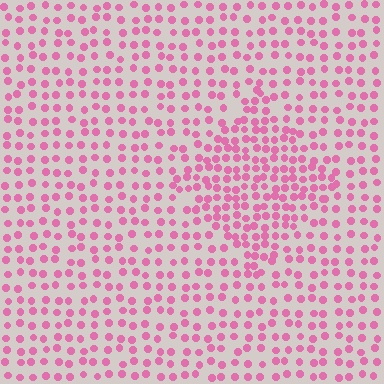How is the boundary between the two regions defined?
The boundary is defined by a change in element density (approximately 1.7x ratio). All elements are the same color, size, and shape.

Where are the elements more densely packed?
The elements are more densely packed inside the diamond boundary.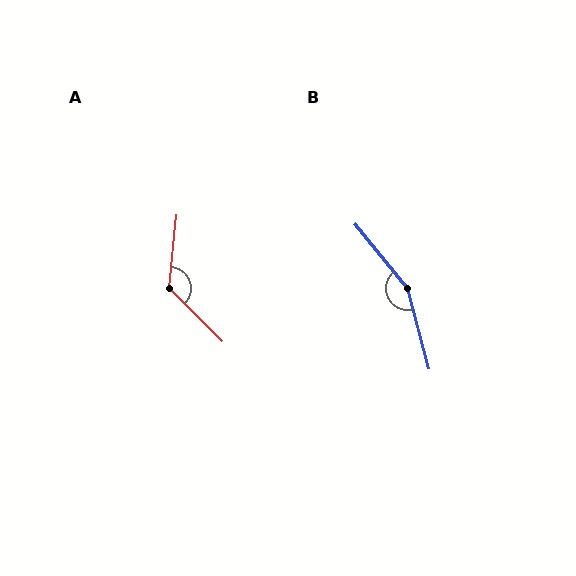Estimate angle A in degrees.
Approximately 129 degrees.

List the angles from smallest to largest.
A (129°), B (156°).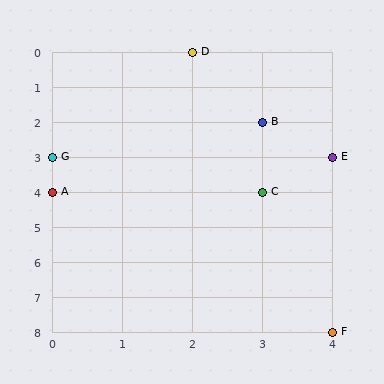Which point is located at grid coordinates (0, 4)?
Point A is at (0, 4).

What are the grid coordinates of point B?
Point B is at grid coordinates (3, 2).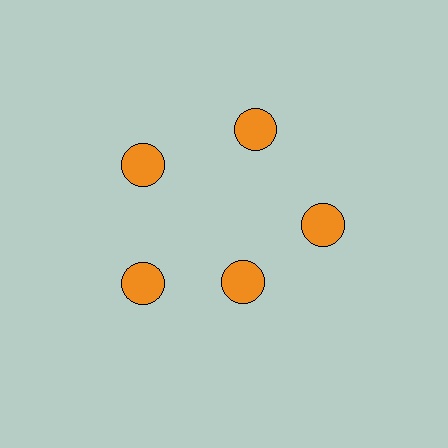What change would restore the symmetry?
The symmetry would be restored by moving it outward, back onto the ring so that all 5 circles sit at equal angles and equal distance from the center.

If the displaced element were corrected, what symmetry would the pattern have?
It would have 5-fold rotational symmetry — the pattern would map onto itself every 72 degrees.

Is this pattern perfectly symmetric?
No. The 5 orange circles are arranged in a ring, but one element near the 5 o'clock position is pulled inward toward the center, breaking the 5-fold rotational symmetry.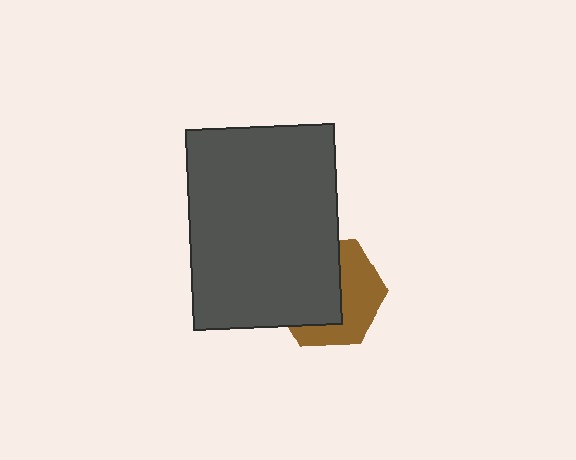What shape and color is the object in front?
The object in front is a dark gray rectangle.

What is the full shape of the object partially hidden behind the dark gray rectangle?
The partially hidden object is a brown hexagon.